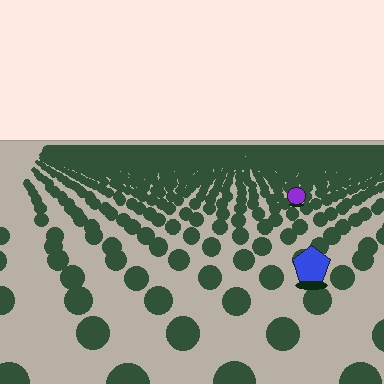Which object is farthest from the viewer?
The purple circle is farthest from the viewer. It appears smaller and the ground texture around it is denser.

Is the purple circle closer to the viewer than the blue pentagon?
No. The blue pentagon is closer — you can tell from the texture gradient: the ground texture is coarser near it.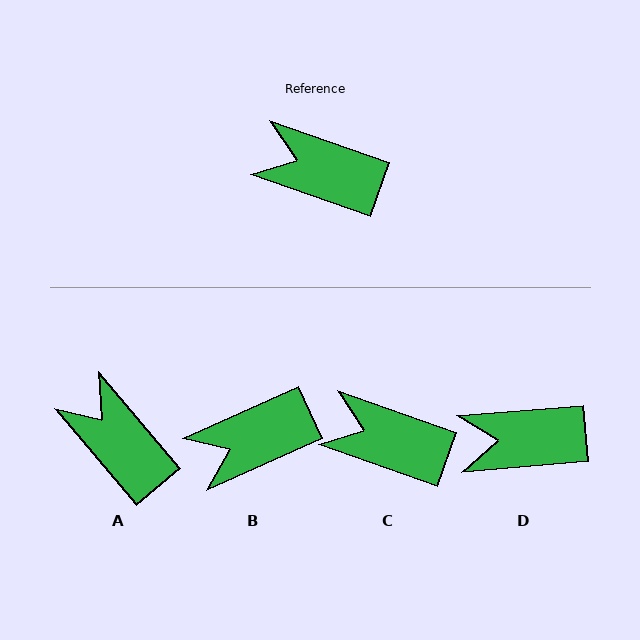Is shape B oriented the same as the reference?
No, it is off by about 44 degrees.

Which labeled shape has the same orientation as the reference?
C.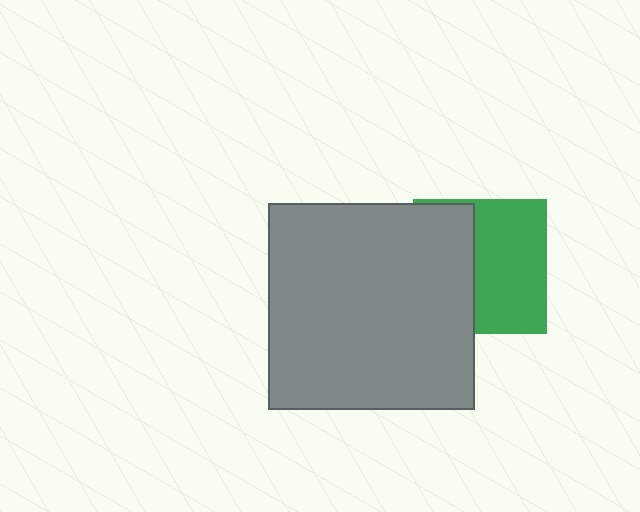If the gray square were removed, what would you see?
You would see the complete green square.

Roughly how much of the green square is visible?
About half of it is visible (roughly 55%).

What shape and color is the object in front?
The object in front is a gray square.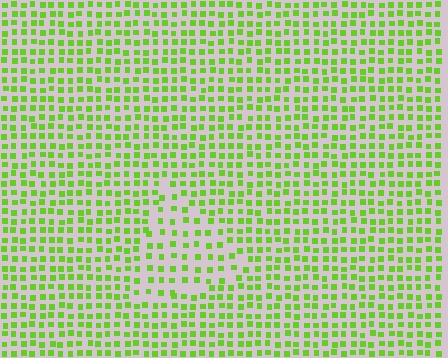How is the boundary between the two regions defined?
The boundary is defined by a change in element density (approximately 1.6x ratio). All elements are the same color, size, and shape.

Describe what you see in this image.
The image contains small lime elements arranged at two different densities. A triangle-shaped region is visible where the elements are less densely packed than the surrounding area.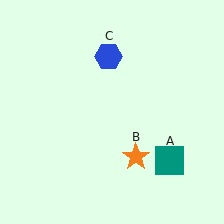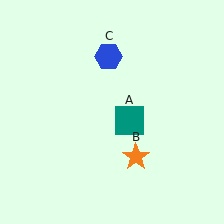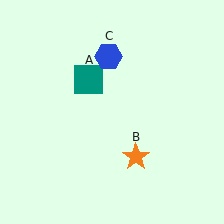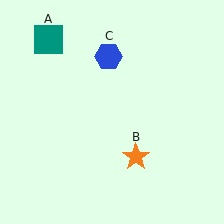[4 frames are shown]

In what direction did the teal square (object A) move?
The teal square (object A) moved up and to the left.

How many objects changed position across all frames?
1 object changed position: teal square (object A).